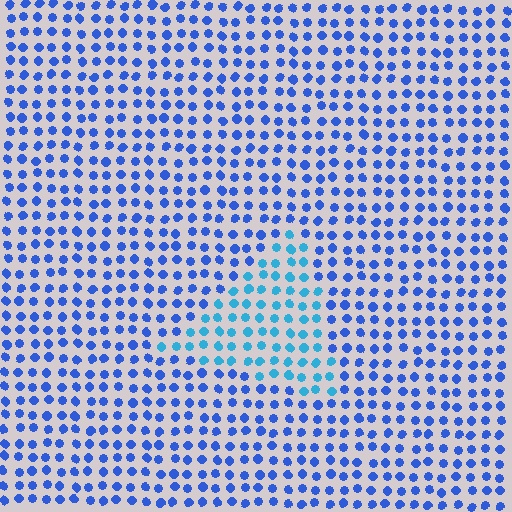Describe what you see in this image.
The image is filled with small blue elements in a uniform arrangement. A triangle-shaped region is visible where the elements are tinted to a slightly different hue, forming a subtle color boundary.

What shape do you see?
I see a triangle.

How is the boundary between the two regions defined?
The boundary is defined purely by a slight shift in hue (about 30 degrees). Spacing, size, and orientation are identical on both sides.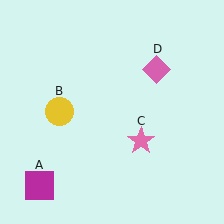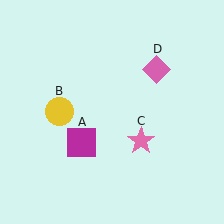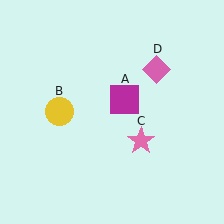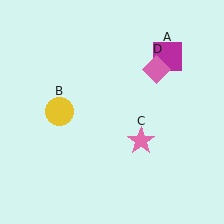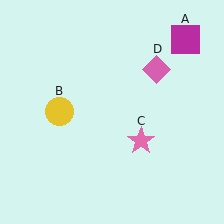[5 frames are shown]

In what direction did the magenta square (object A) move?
The magenta square (object A) moved up and to the right.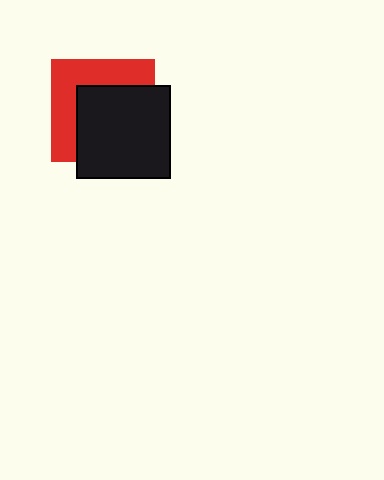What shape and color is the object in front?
The object in front is a black square.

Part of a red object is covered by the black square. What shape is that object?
It is a square.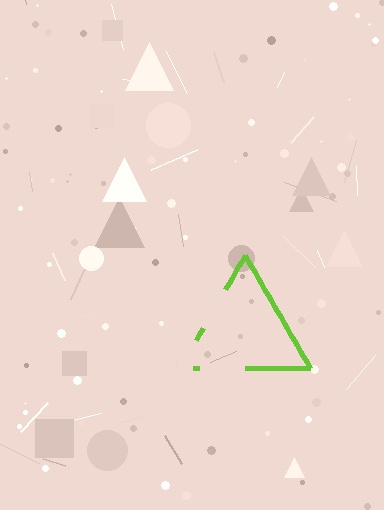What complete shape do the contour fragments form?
The contour fragments form a triangle.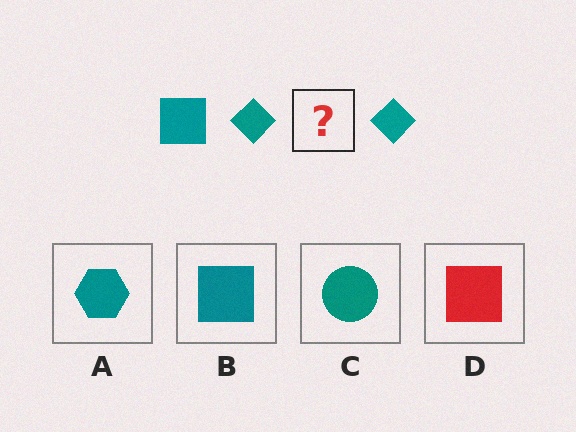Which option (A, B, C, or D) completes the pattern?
B.